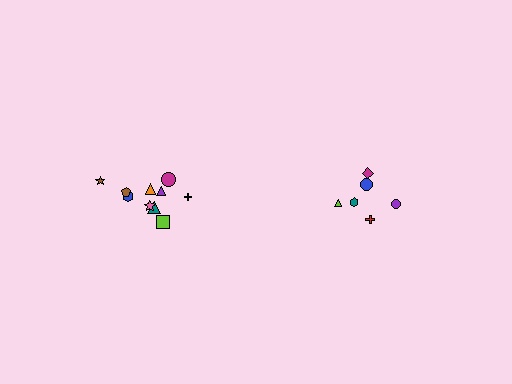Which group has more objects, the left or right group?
The left group.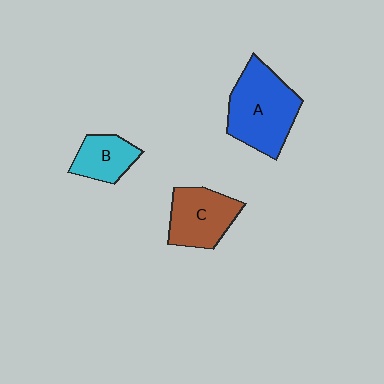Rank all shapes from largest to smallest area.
From largest to smallest: A (blue), C (brown), B (cyan).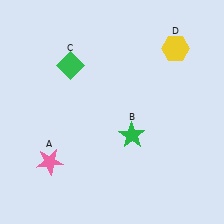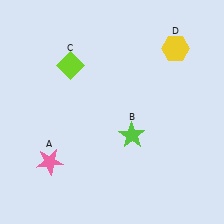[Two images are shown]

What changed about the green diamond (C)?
In Image 1, C is green. In Image 2, it changed to lime.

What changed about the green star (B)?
In Image 1, B is green. In Image 2, it changed to lime.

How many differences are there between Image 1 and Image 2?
There are 2 differences between the two images.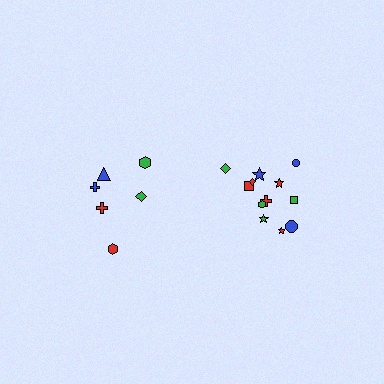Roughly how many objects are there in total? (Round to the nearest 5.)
Roughly 20 objects in total.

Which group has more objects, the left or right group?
The right group.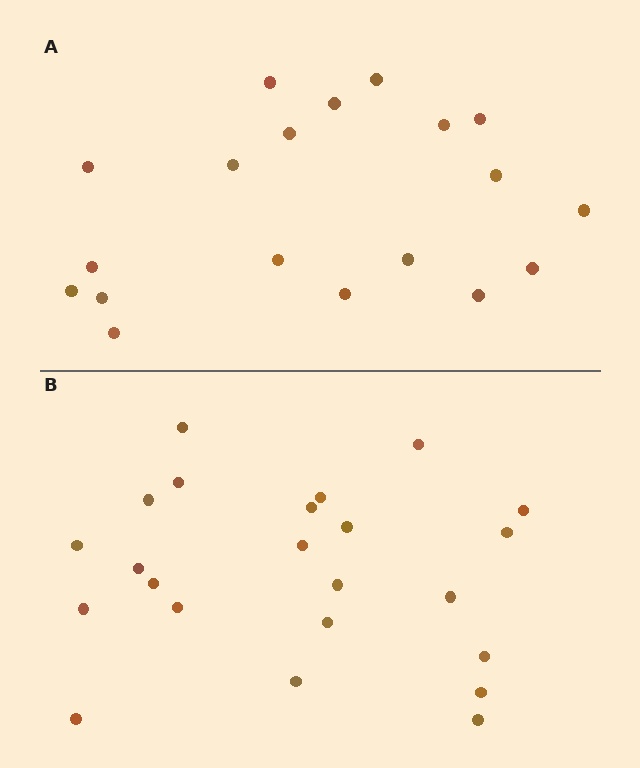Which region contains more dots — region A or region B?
Region B (the bottom region) has more dots.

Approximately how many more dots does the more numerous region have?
Region B has about 4 more dots than region A.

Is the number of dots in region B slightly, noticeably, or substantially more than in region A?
Region B has only slightly more — the two regions are fairly close. The ratio is roughly 1.2 to 1.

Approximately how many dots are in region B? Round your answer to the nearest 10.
About 20 dots. (The exact count is 23, which rounds to 20.)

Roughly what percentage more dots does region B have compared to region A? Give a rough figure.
About 20% more.